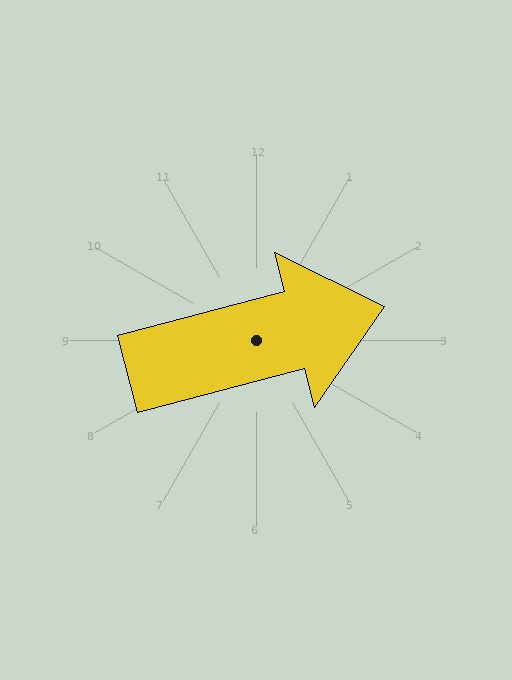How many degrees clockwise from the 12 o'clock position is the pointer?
Approximately 75 degrees.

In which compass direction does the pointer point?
East.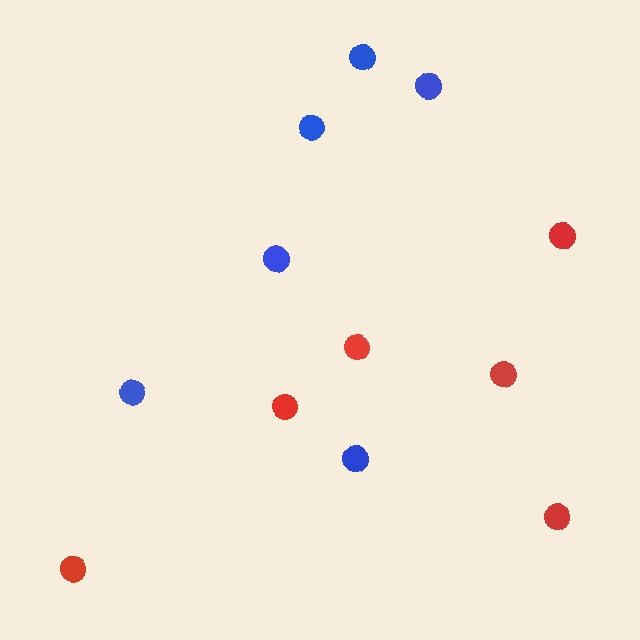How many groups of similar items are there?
There are 2 groups: one group of blue circles (6) and one group of red circles (6).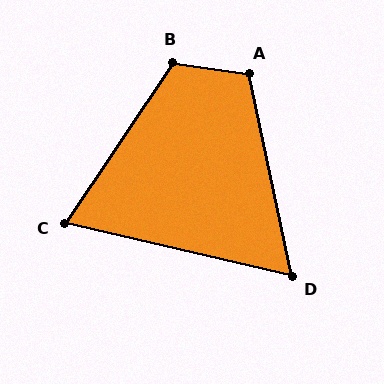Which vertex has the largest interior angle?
B, at approximately 115 degrees.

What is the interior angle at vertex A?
Approximately 111 degrees (obtuse).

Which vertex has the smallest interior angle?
D, at approximately 65 degrees.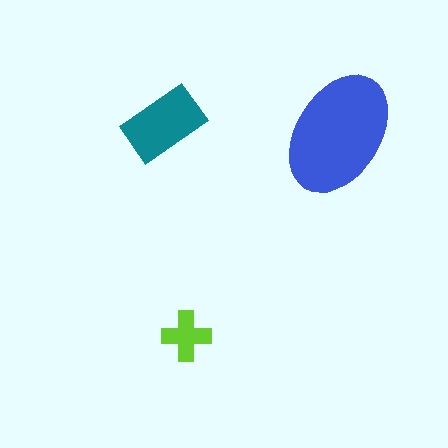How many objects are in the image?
There are 3 objects in the image.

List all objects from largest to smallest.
The blue ellipse, the teal rectangle, the lime cross.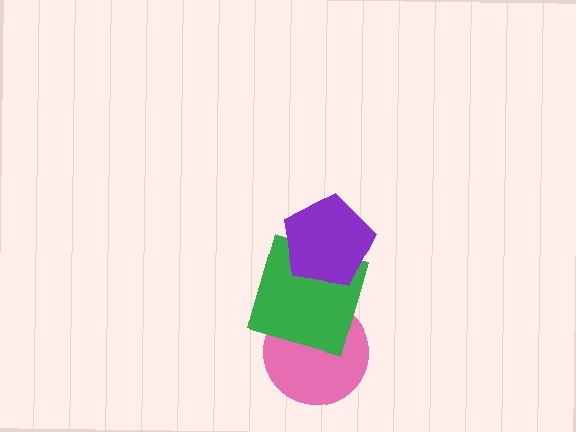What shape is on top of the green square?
The purple pentagon is on top of the green square.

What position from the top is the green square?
The green square is 2nd from the top.